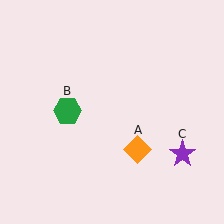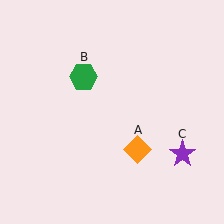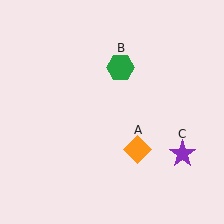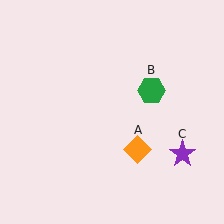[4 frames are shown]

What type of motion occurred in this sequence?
The green hexagon (object B) rotated clockwise around the center of the scene.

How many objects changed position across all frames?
1 object changed position: green hexagon (object B).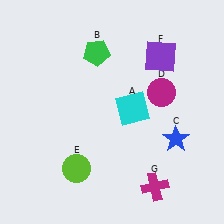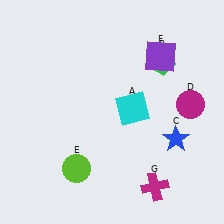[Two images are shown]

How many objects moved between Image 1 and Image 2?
2 objects moved between the two images.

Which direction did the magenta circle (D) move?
The magenta circle (D) moved right.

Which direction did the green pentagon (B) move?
The green pentagon (B) moved right.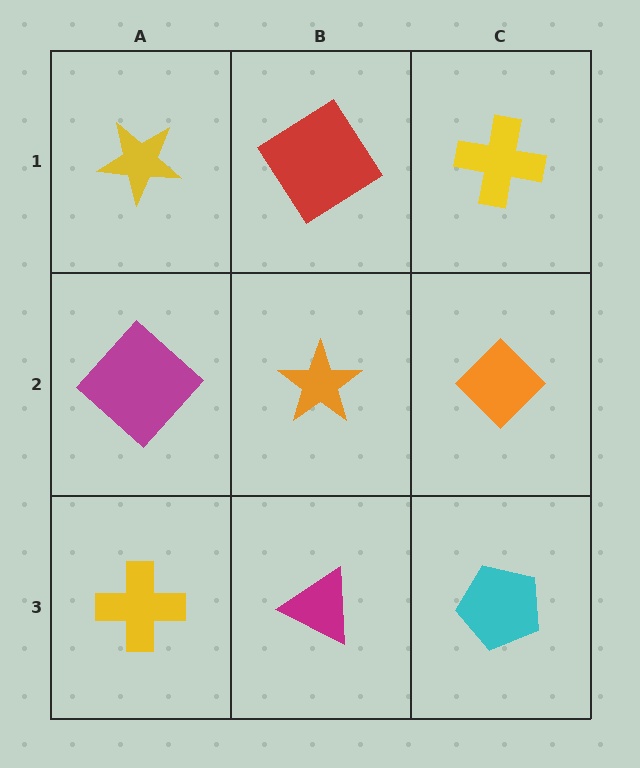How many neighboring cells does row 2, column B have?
4.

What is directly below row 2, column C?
A cyan pentagon.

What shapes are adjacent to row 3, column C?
An orange diamond (row 2, column C), a magenta triangle (row 3, column B).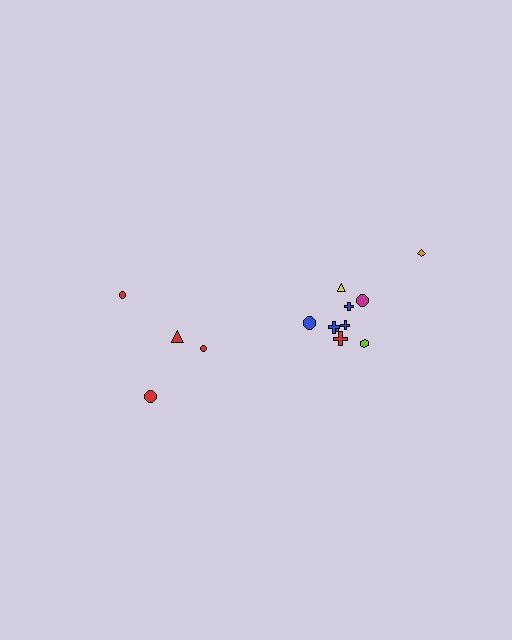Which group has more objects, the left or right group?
The right group.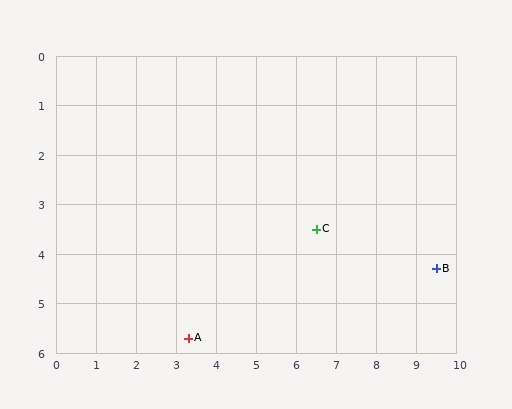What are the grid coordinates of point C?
Point C is at approximately (6.5, 3.5).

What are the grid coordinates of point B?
Point B is at approximately (9.5, 4.3).